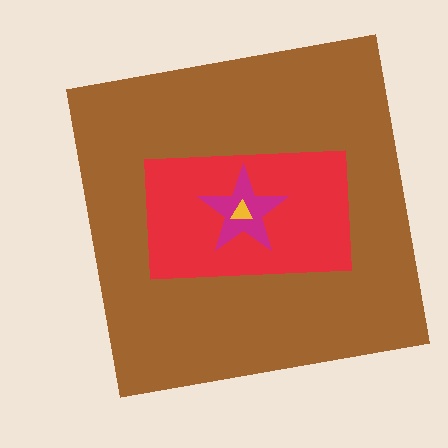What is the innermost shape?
The yellow triangle.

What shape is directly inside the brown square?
The red rectangle.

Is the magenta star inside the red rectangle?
Yes.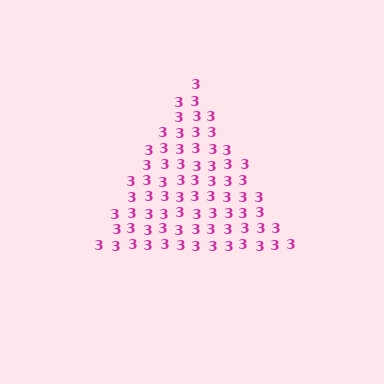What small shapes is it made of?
It is made of small digit 3's.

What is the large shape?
The large shape is a triangle.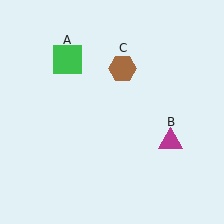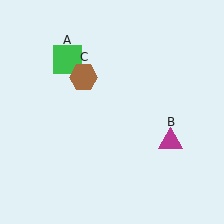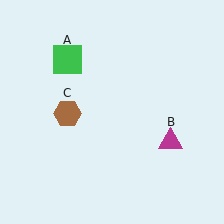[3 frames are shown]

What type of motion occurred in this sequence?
The brown hexagon (object C) rotated counterclockwise around the center of the scene.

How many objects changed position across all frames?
1 object changed position: brown hexagon (object C).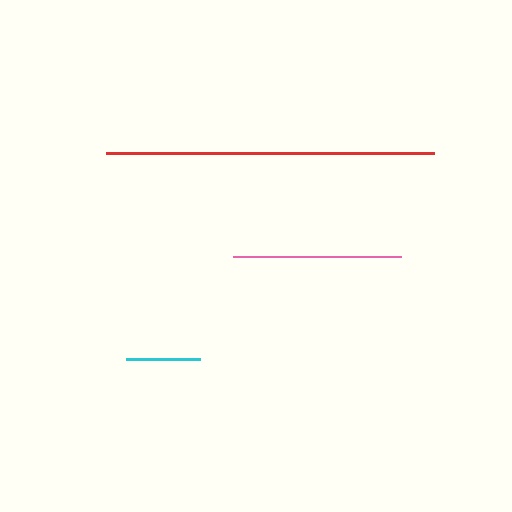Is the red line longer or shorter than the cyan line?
The red line is longer than the cyan line.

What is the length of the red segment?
The red segment is approximately 329 pixels long.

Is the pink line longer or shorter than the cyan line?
The pink line is longer than the cyan line.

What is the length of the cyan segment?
The cyan segment is approximately 74 pixels long.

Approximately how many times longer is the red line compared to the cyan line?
The red line is approximately 4.4 times the length of the cyan line.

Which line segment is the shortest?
The cyan line is the shortest at approximately 74 pixels.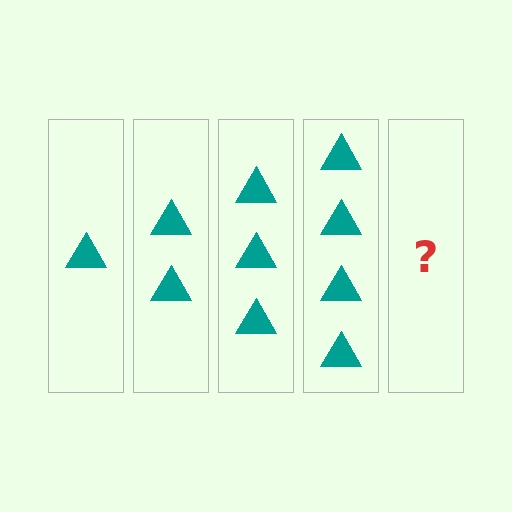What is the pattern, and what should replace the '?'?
The pattern is that each step adds one more triangle. The '?' should be 5 triangles.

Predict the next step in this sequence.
The next step is 5 triangles.